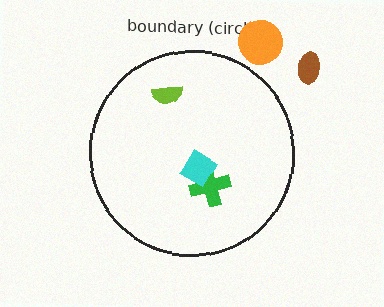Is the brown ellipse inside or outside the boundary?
Outside.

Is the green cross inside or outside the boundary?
Inside.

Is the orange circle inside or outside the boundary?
Outside.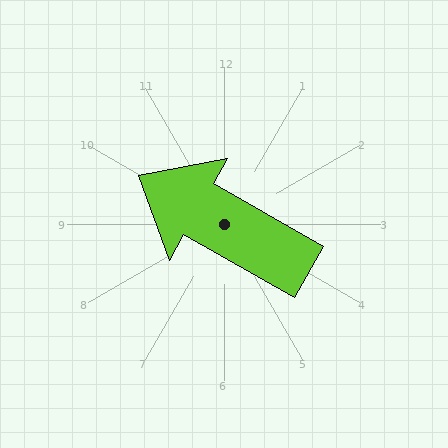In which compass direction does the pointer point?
Northwest.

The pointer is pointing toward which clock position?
Roughly 10 o'clock.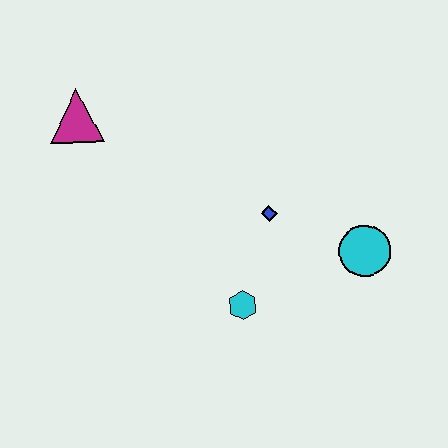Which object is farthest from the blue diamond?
The magenta triangle is farthest from the blue diamond.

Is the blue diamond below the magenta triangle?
Yes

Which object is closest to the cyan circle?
The blue diamond is closest to the cyan circle.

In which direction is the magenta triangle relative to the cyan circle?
The magenta triangle is to the left of the cyan circle.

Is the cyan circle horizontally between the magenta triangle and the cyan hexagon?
No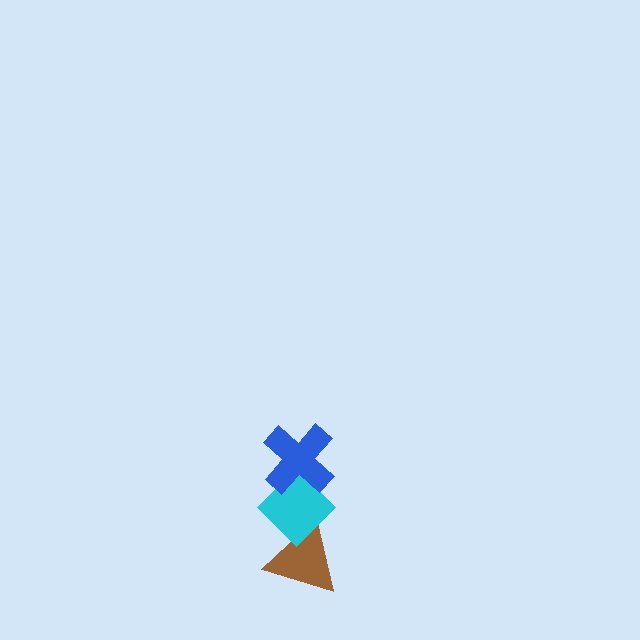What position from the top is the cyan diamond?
The cyan diamond is 2nd from the top.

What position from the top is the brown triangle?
The brown triangle is 3rd from the top.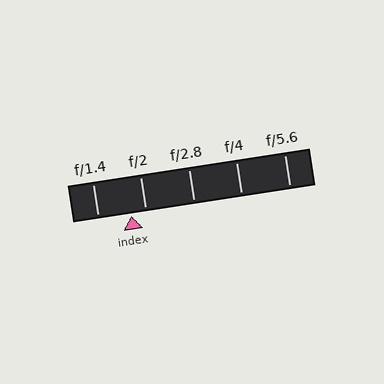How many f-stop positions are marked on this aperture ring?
There are 5 f-stop positions marked.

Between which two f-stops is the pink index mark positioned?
The index mark is between f/1.4 and f/2.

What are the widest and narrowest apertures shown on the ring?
The widest aperture shown is f/1.4 and the narrowest is f/5.6.